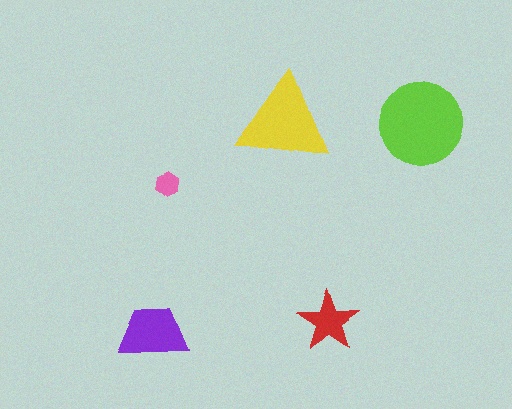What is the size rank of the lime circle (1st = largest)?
1st.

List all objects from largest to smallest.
The lime circle, the yellow triangle, the purple trapezoid, the red star, the pink hexagon.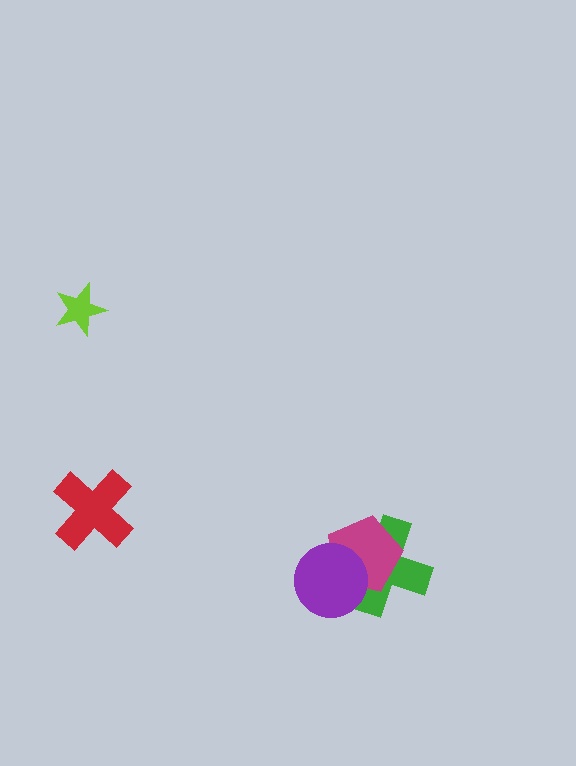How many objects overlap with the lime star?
0 objects overlap with the lime star.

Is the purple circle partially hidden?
No, no other shape covers it.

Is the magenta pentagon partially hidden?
Yes, it is partially covered by another shape.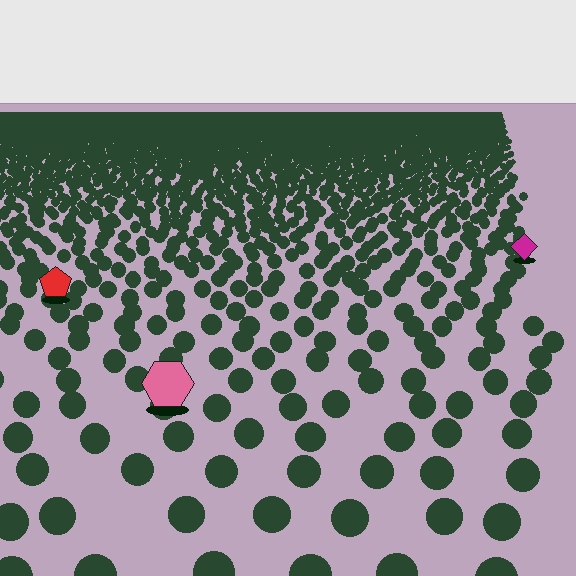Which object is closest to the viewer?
The pink hexagon is closest. The texture marks near it are larger and more spread out.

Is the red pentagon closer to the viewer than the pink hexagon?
No. The pink hexagon is closer — you can tell from the texture gradient: the ground texture is coarser near it.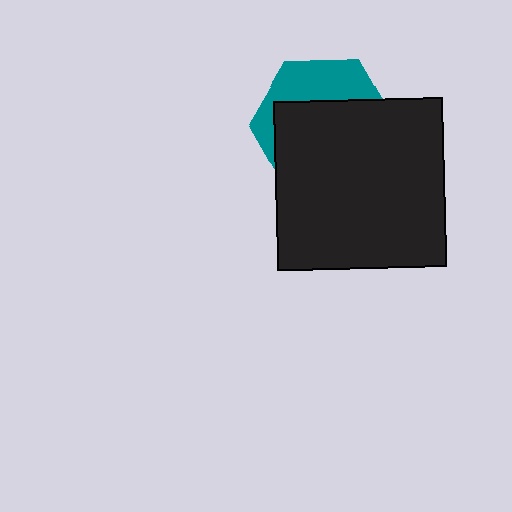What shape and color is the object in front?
The object in front is a black square.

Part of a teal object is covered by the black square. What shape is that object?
It is a hexagon.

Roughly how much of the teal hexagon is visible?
A small part of it is visible (roughly 34%).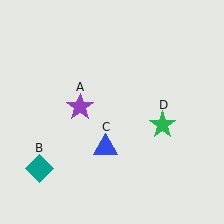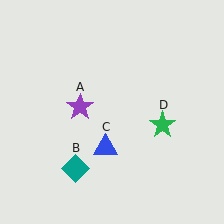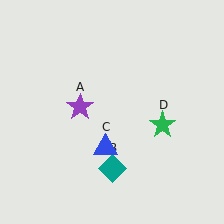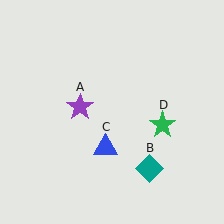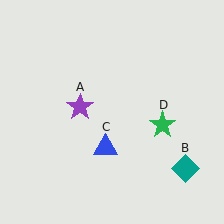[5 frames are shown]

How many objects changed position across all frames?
1 object changed position: teal diamond (object B).